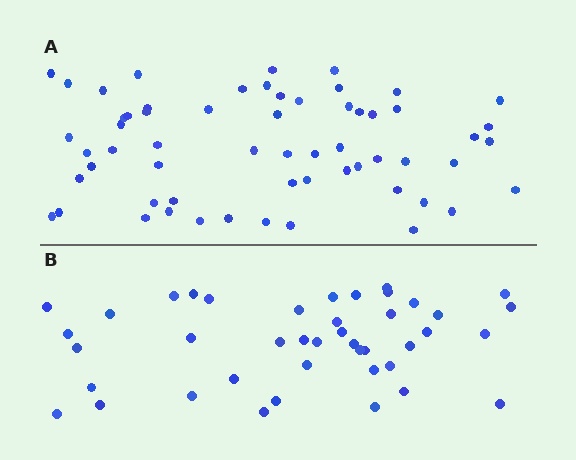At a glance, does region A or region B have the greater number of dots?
Region A (the top region) has more dots.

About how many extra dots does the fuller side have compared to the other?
Region A has approximately 20 more dots than region B.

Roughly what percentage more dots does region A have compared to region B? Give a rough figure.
About 45% more.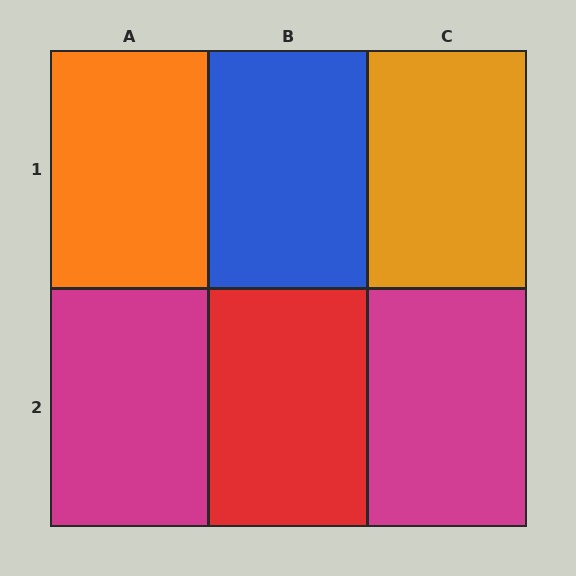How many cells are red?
1 cell is red.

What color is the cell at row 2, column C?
Magenta.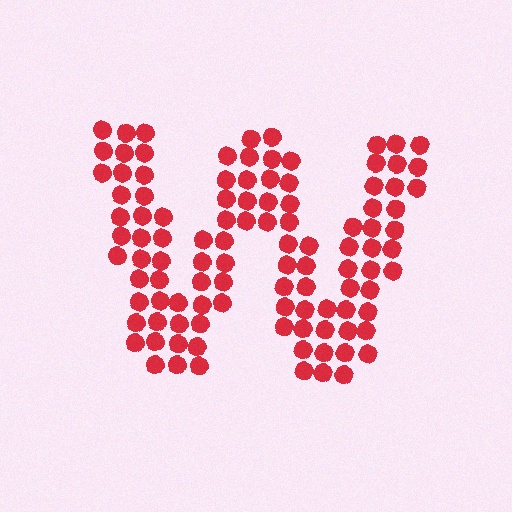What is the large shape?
The large shape is the letter W.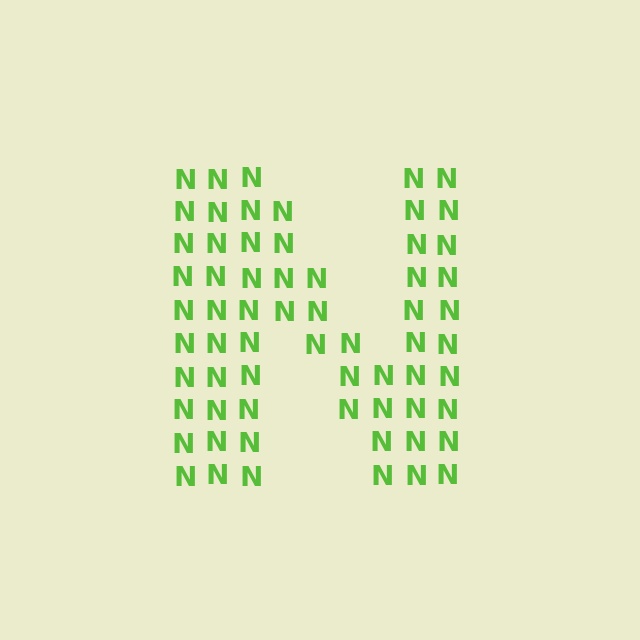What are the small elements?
The small elements are letter N's.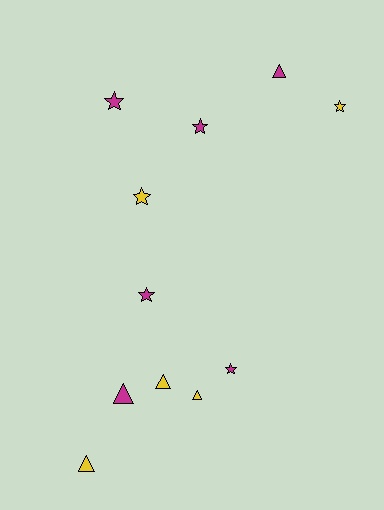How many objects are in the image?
There are 11 objects.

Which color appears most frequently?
Magenta, with 6 objects.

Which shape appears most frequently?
Star, with 6 objects.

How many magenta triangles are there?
There are 2 magenta triangles.